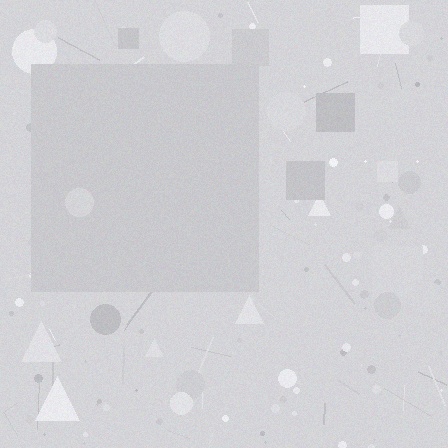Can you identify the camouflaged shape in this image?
The camouflaged shape is a square.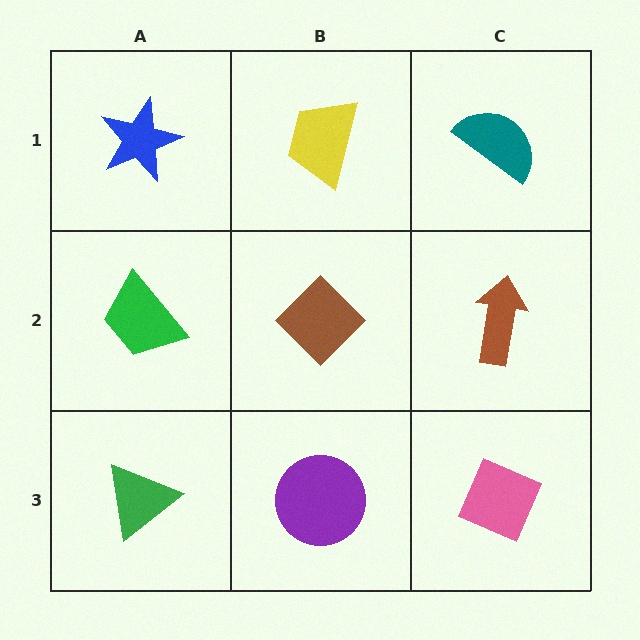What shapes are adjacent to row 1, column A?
A green trapezoid (row 2, column A), a yellow trapezoid (row 1, column B).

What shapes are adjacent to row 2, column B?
A yellow trapezoid (row 1, column B), a purple circle (row 3, column B), a green trapezoid (row 2, column A), a brown arrow (row 2, column C).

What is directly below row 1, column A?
A green trapezoid.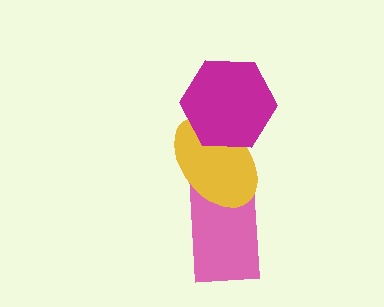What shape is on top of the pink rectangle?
The yellow ellipse is on top of the pink rectangle.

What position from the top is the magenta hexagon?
The magenta hexagon is 1st from the top.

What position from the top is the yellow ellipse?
The yellow ellipse is 2nd from the top.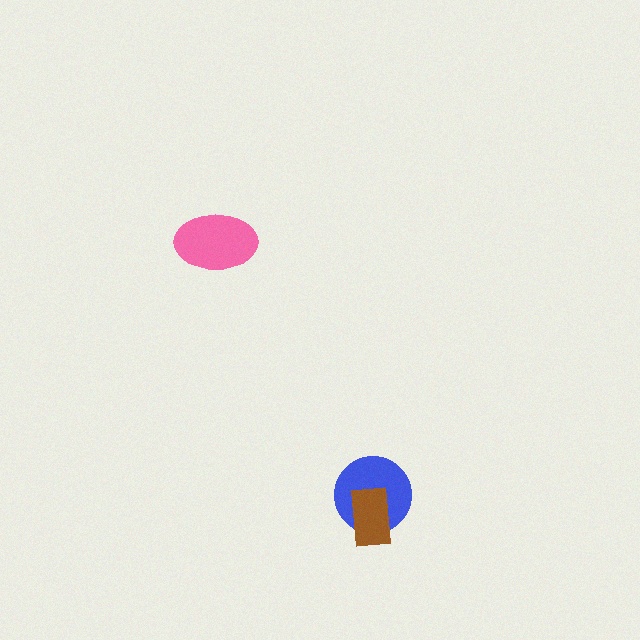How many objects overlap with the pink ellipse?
0 objects overlap with the pink ellipse.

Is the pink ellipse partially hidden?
No, no other shape covers it.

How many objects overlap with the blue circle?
1 object overlaps with the blue circle.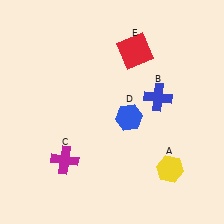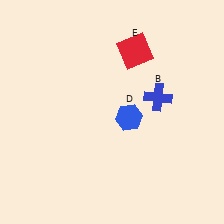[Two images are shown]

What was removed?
The yellow hexagon (A), the magenta cross (C) were removed in Image 2.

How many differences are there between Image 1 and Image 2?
There are 2 differences between the two images.